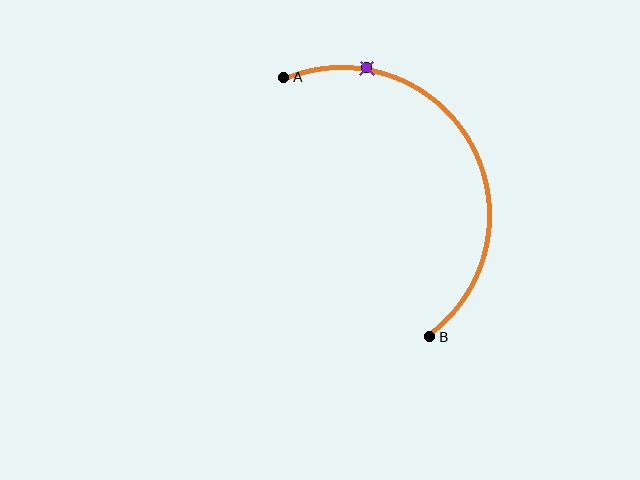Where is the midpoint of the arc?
The arc midpoint is the point on the curve farthest from the straight line joining A and B. It sits to the right of that line.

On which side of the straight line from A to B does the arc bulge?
The arc bulges to the right of the straight line connecting A and B.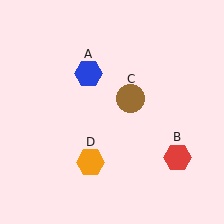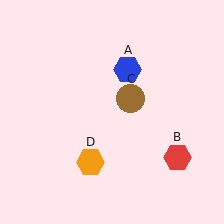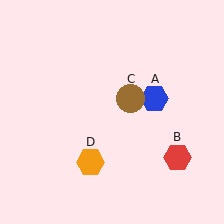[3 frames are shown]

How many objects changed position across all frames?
1 object changed position: blue hexagon (object A).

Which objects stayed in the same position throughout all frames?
Red hexagon (object B) and brown circle (object C) and orange hexagon (object D) remained stationary.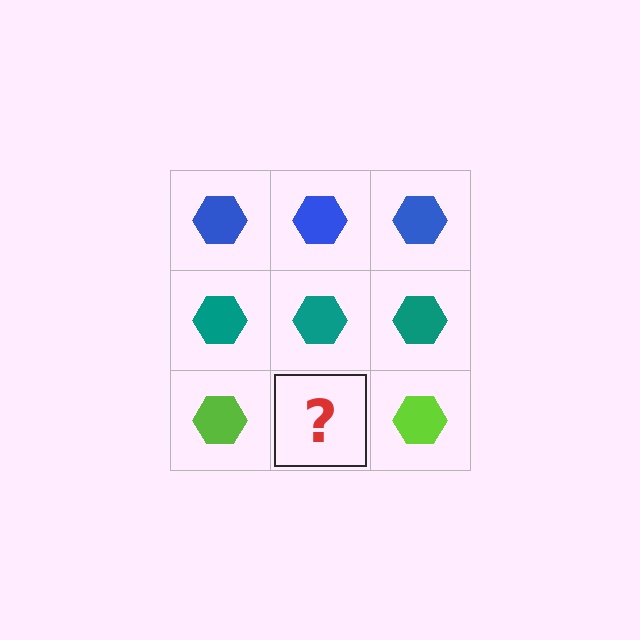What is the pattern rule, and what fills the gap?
The rule is that each row has a consistent color. The gap should be filled with a lime hexagon.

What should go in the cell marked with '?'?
The missing cell should contain a lime hexagon.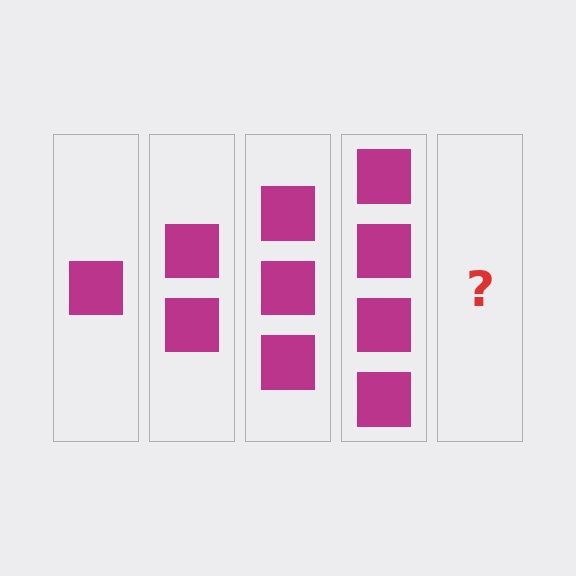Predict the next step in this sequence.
The next step is 5 squares.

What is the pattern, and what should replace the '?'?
The pattern is that each step adds one more square. The '?' should be 5 squares.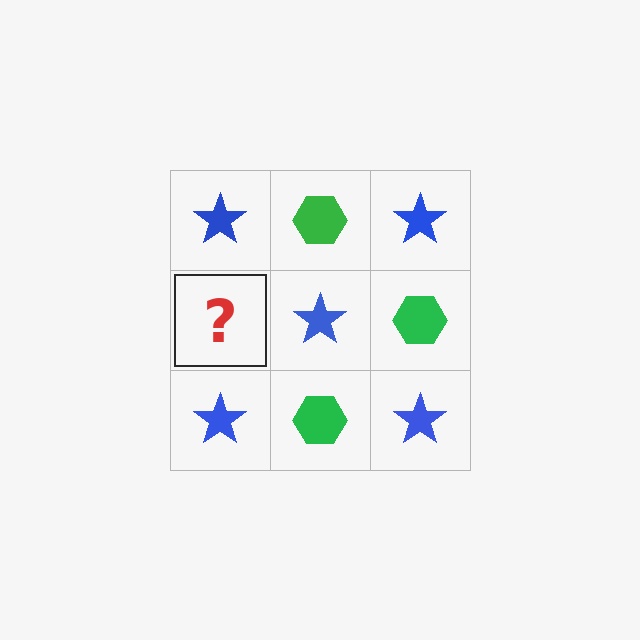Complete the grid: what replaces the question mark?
The question mark should be replaced with a green hexagon.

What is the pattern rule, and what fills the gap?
The rule is that it alternates blue star and green hexagon in a checkerboard pattern. The gap should be filled with a green hexagon.